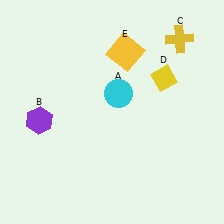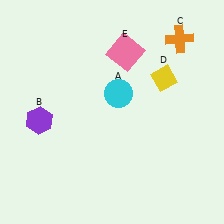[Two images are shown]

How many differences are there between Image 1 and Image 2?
There are 2 differences between the two images.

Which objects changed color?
C changed from yellow to orange. E changed from yellow to pink.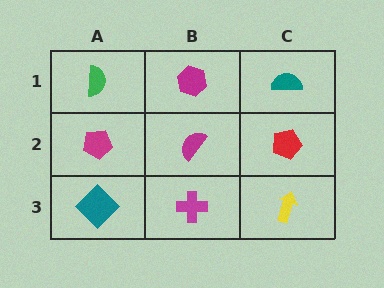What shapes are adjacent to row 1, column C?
A red pentagon (row 2, column C), a magenta hexagon (row 1, column B).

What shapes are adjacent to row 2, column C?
A teal semicircle (row 1, column C), a yellow arrow (row 3, column C), a magenta semicircle (row 2, column B).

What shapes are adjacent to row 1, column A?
A magenta pentagon (row 2, column A), a magenta hexagon (row 1, column B).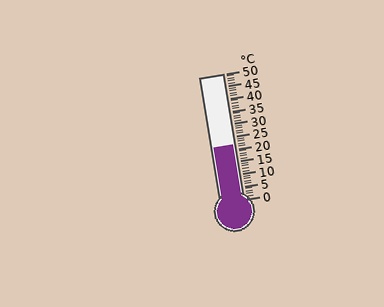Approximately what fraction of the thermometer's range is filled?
The thermometer is filled to approximately 45% of its range.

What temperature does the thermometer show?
The thermometer shows approximately 22°C.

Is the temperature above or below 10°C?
The temperature is above 10°C.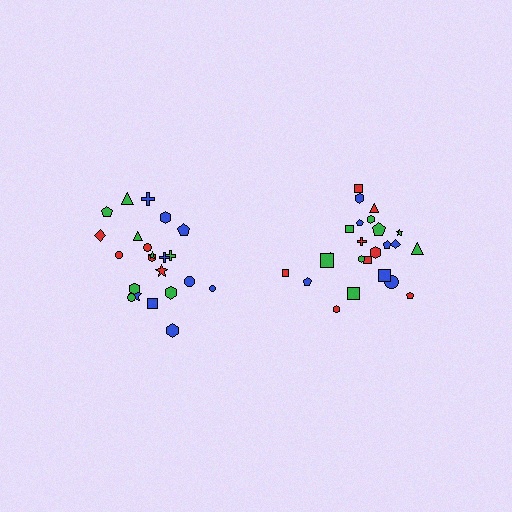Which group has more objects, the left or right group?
The right group.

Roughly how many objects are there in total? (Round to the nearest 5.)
Roughly 45 objects in total.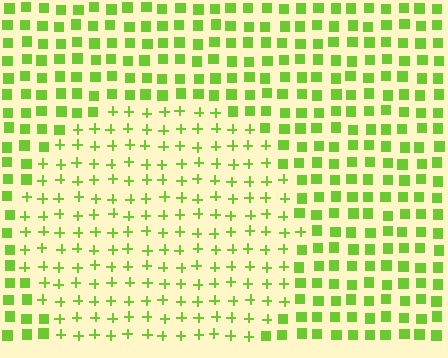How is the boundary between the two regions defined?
The boundary is defined by a change in element shape: plus signs inside vs. squares outside. All elements share the same color and spacing.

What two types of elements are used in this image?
The image uses plus signs inside the circle region and squares outside it.